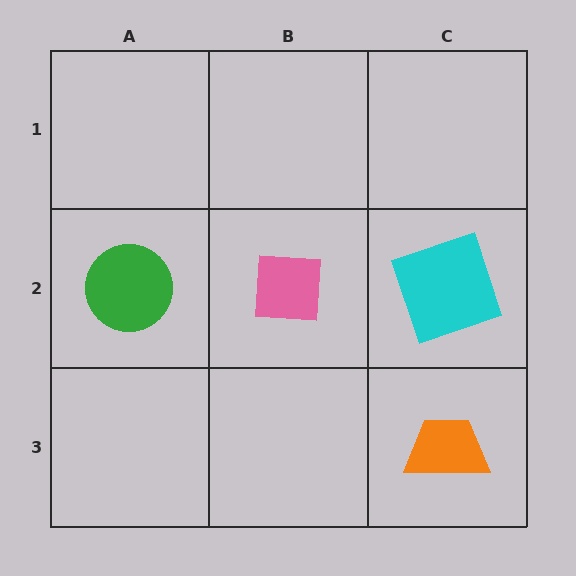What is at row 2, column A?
A green circle.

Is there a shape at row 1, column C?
No, that cell is empty.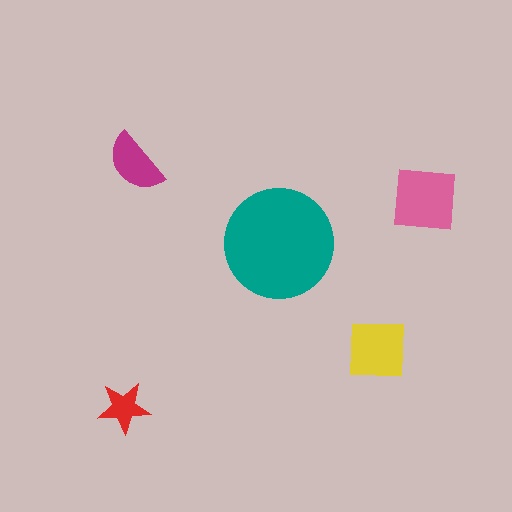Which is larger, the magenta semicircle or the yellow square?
The yellow square.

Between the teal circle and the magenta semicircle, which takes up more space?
The teal circle.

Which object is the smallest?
The red star.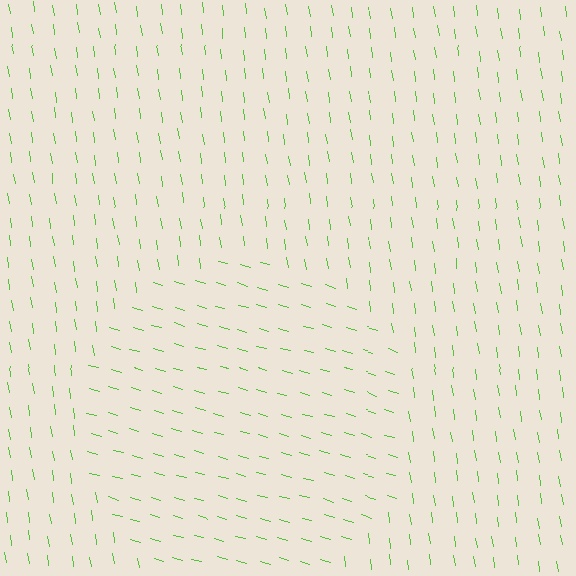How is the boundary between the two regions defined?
The boundary is defined purely by a change in line orientation (approximately 66 degrees difference). All lines are the same color and thickness.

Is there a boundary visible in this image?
Yes, there is a texture boundary formed by a change in line orientation.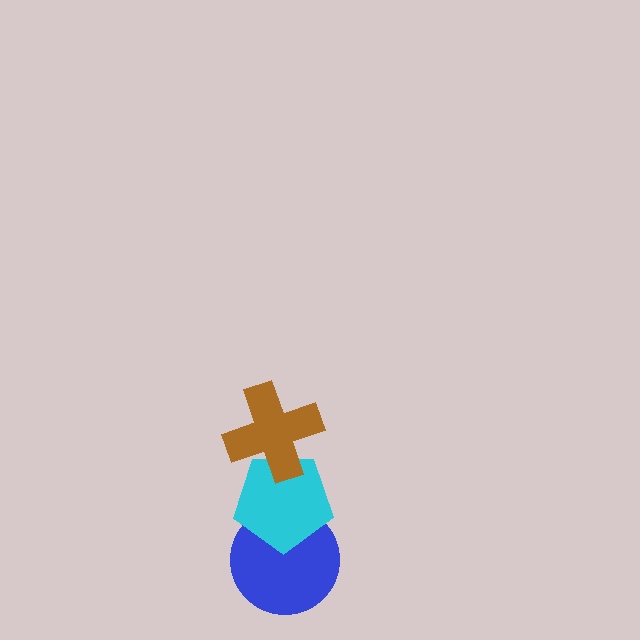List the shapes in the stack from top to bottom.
From top to bottom: the brown cross, the cyan pentagon, the blue circle.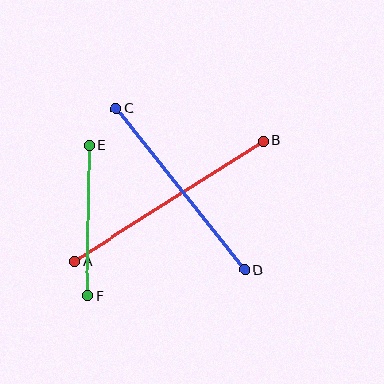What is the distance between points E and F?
The distance is approximately 150 pixels.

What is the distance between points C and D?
The distance is approximately 206 pixels.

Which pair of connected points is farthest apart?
Points A and B are farthest apart.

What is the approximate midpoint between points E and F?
The midpoint is at approximately (88, 220) pixels.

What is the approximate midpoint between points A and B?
The midpoint is at approximately (169, 201) pixels.